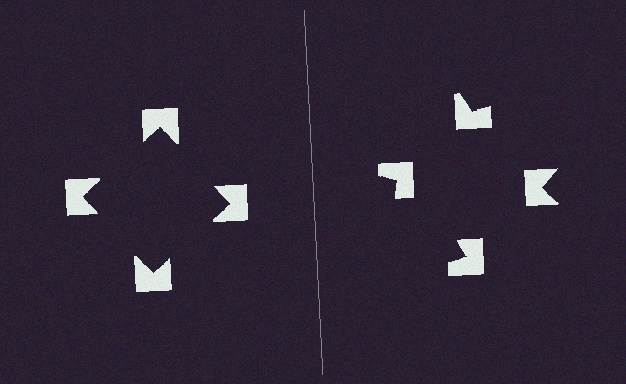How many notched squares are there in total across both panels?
8 — 4 on each side.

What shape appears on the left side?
An illusory square.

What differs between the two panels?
The notched squares are positioned identically on both sides; only the wedge orientations differ. On the left they align to a square; on the right they are misaligned.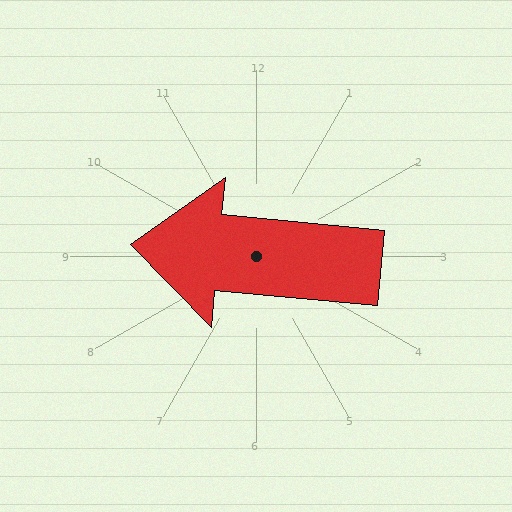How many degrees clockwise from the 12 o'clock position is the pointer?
Approximately 275 degrees.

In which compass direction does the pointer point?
West.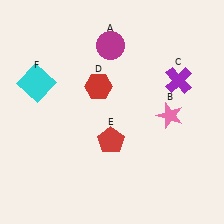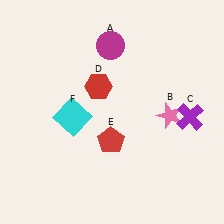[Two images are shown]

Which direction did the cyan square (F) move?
The cyan square (F) moved right.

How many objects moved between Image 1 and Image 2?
2 objects moved between the two images.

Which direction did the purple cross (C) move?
The purple cross (C) moved down.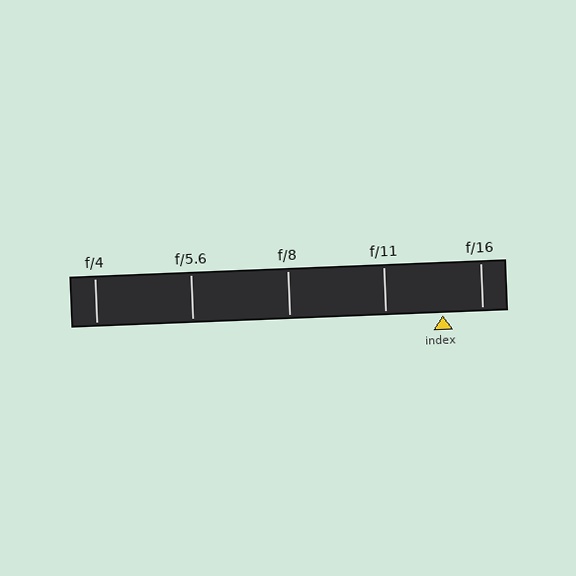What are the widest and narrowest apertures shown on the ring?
The widest aperture shown is f/4 and the narrowest is f/16.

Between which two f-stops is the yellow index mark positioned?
The index mark is between f/11 and f/16.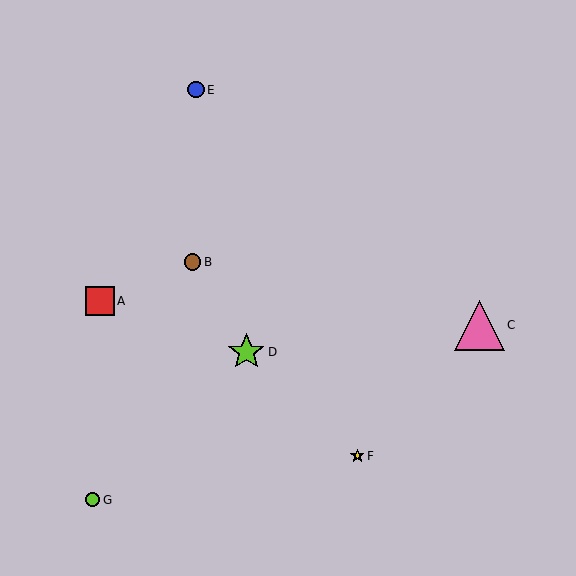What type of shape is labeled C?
Shape C is a pink triangle.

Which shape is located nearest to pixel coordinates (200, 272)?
The brown circle (labeled B) at (193, 262) is nearest to that location.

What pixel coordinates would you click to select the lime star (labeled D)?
Click at (246, 352) to select the lime star D.